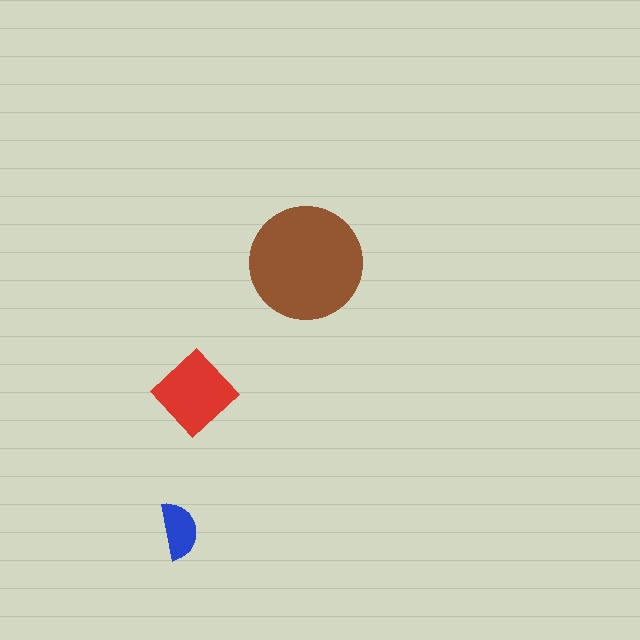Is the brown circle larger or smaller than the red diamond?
Larger.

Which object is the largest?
The brown circle.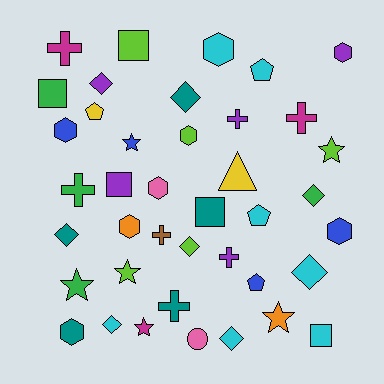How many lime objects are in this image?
There are 5 lime objects.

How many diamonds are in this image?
There are 8 diamonds.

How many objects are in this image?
There are 40 objects.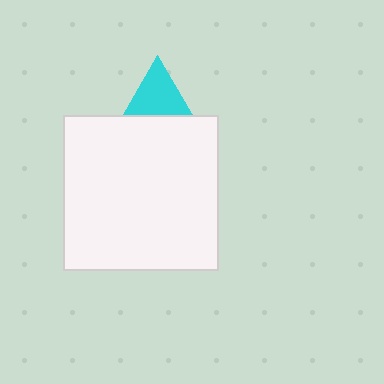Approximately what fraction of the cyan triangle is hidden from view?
Roughly 53% of the cyan triangle is hidden behind the white square.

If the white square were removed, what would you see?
You would see the complete cyan triangle.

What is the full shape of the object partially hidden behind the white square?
The partially hidden object is a cyan triangle.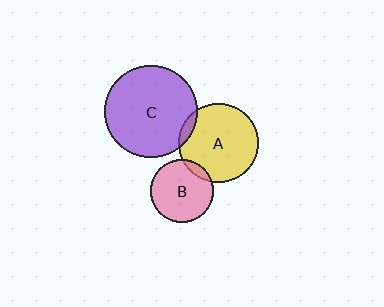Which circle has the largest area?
Circle C (purple).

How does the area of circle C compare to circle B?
Approximately 2.1 times.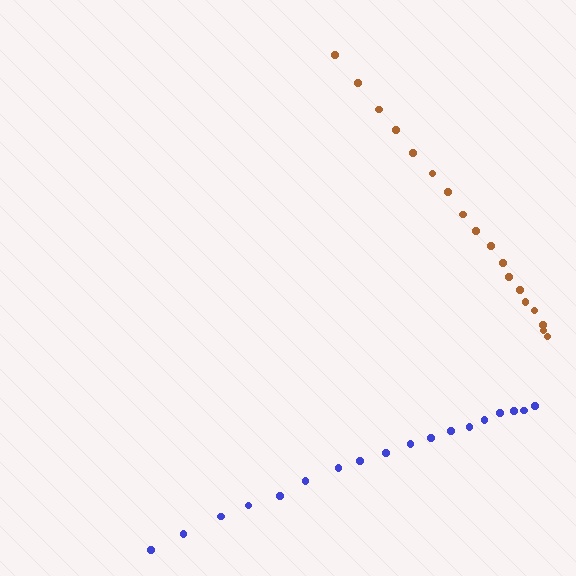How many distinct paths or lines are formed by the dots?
There are 2 distinct paths.